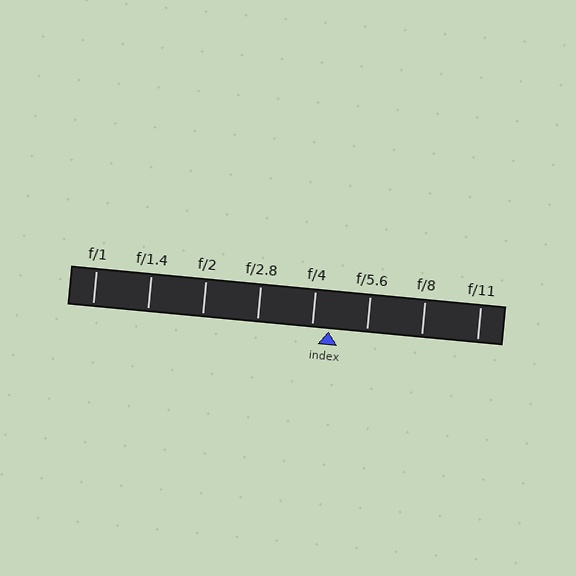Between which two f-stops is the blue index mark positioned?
The index mark is between f/4 and f/5.6.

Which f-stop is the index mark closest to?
The index mark is closest to f/4.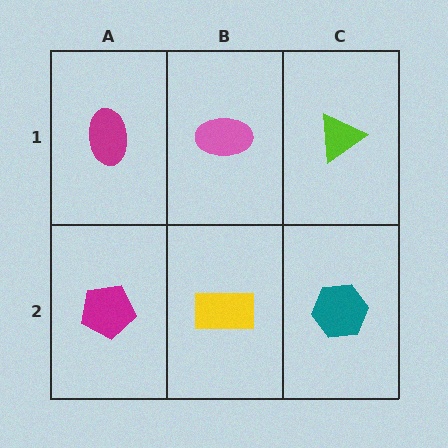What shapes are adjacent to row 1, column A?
A magenta pentagon (row 2, column A), a pink ellipse (row 1, column B).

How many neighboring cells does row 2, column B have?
3.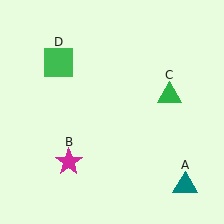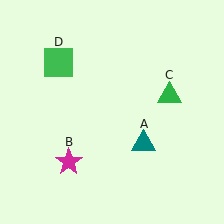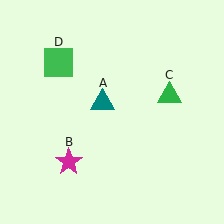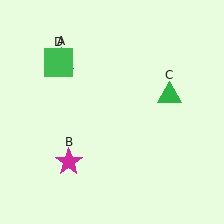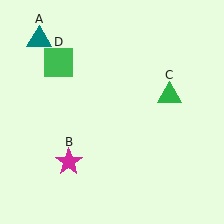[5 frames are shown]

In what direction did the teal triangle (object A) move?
The teal triangle (object A) moved up and to the left.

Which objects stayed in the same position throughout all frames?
Magenta star (object B) and green triangle (object C) and green square (object D) remained stationary.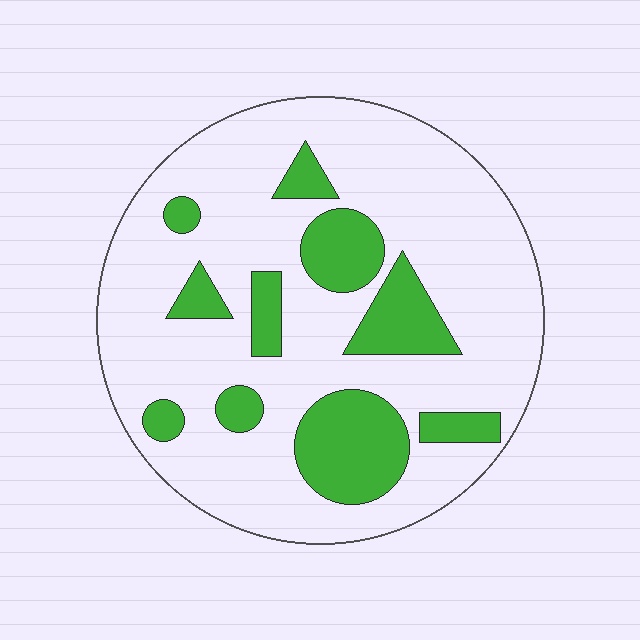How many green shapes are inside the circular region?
10.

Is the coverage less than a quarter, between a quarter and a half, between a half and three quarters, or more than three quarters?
Less than a quarter.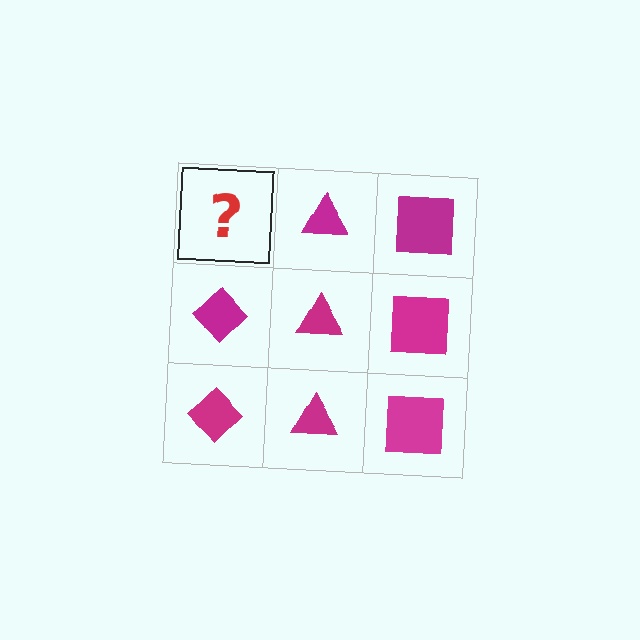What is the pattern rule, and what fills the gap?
The rule is that each column has a consistent shape. The gap should be filled with a magenta diamond.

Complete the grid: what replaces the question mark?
The question mark should be replaced with a magenta diamond.